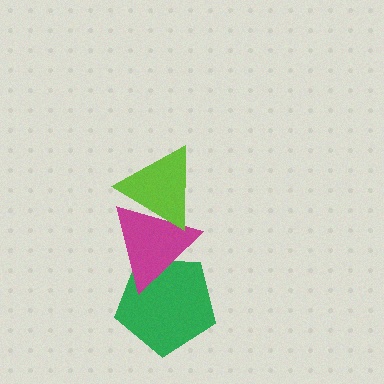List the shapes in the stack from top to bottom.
From top to bottom: the lime triangle, the magenta triangle, the green pentagon.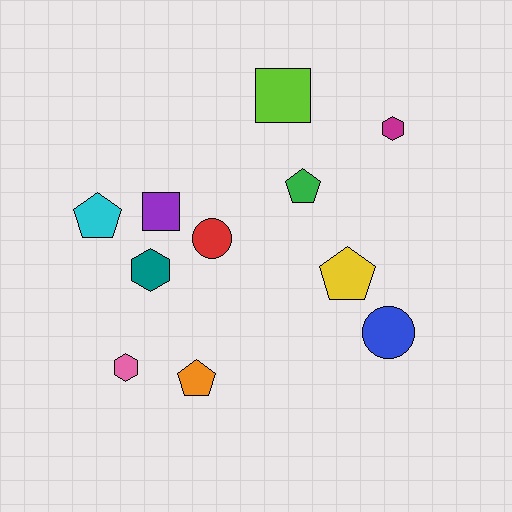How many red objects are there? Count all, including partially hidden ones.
There is 1 red object.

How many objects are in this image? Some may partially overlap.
There are 11 objects.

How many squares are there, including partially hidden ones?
There are 2 squares.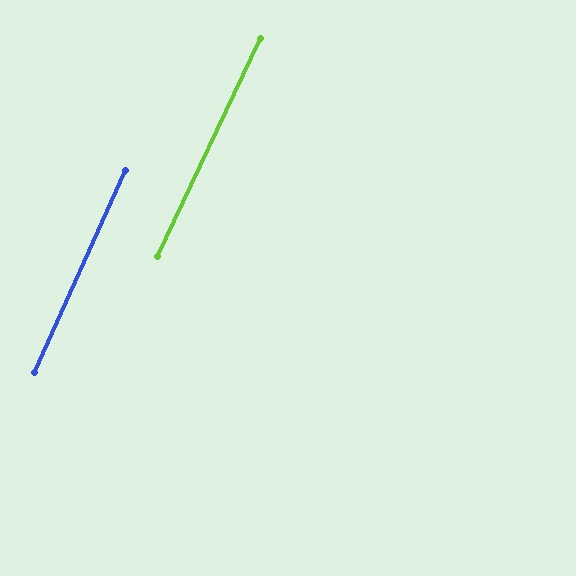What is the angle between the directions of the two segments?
Approximately 1 degree.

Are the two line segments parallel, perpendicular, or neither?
Parallel — their directions differ by only 0.7°.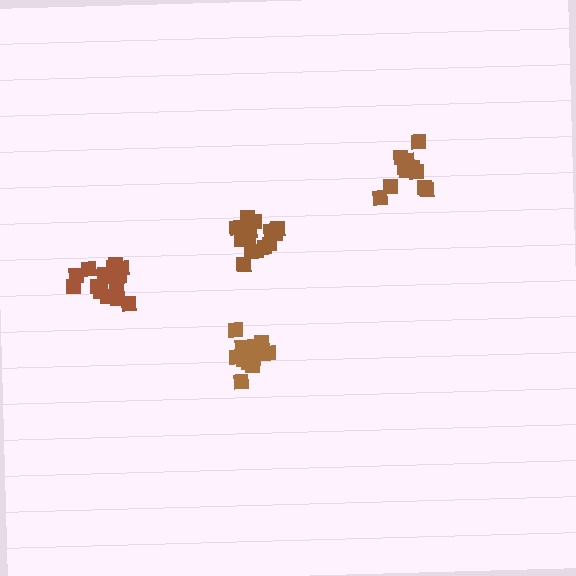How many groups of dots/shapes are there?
There are 4 groups.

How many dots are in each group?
Group 1: 14 dots, Group 2: 17 dots, Group 3: 18 dots, Group 4: 15 dots (64 total).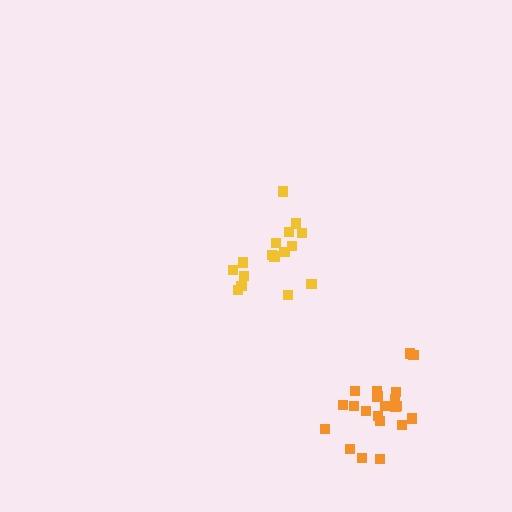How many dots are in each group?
Group 1: 21 dots, Group 2: 16 dots (37 total).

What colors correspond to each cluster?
The clusters are colored: orange, yellow.